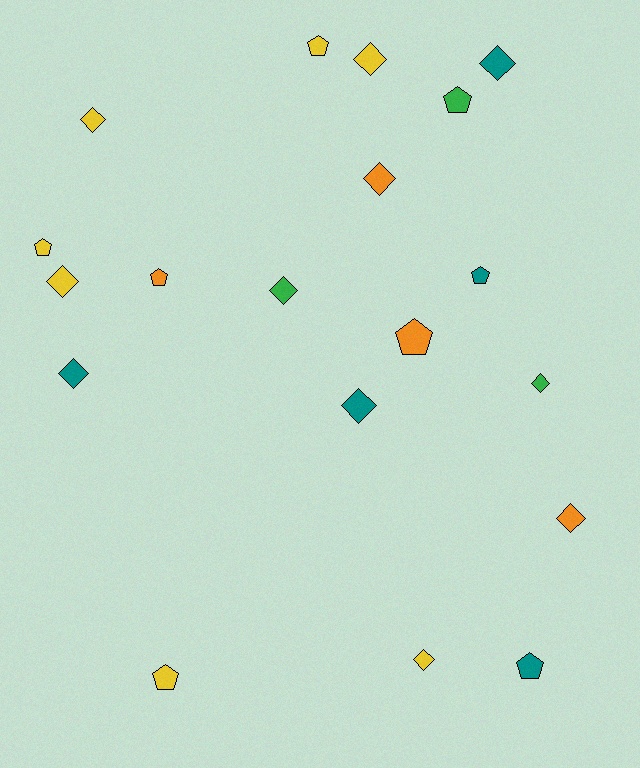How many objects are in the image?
There are 19 objects.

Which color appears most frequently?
Yellow, with 7 objects.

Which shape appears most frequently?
Diamond, with 11 objects.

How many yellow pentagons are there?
There are 3 yellow pentagons.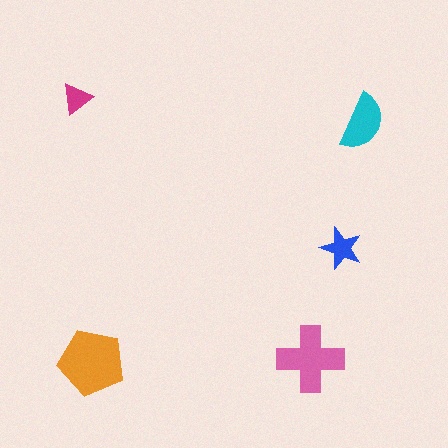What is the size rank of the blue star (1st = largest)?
4th.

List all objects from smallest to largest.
The magenta triangle, the blue star, the cyan semicircle, the pink cross, the orange pentagon.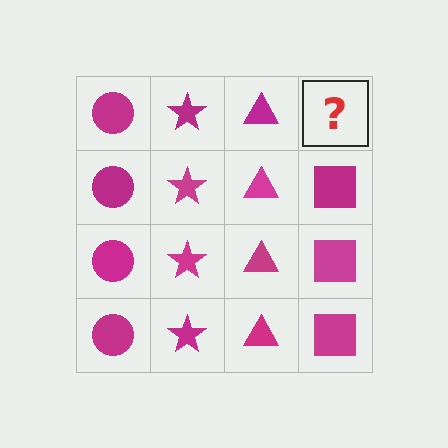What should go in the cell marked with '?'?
The missing cell should contain a magenta square.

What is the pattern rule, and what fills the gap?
The rule is that each column has a consistent shape. The gap should be filled with a magenta square.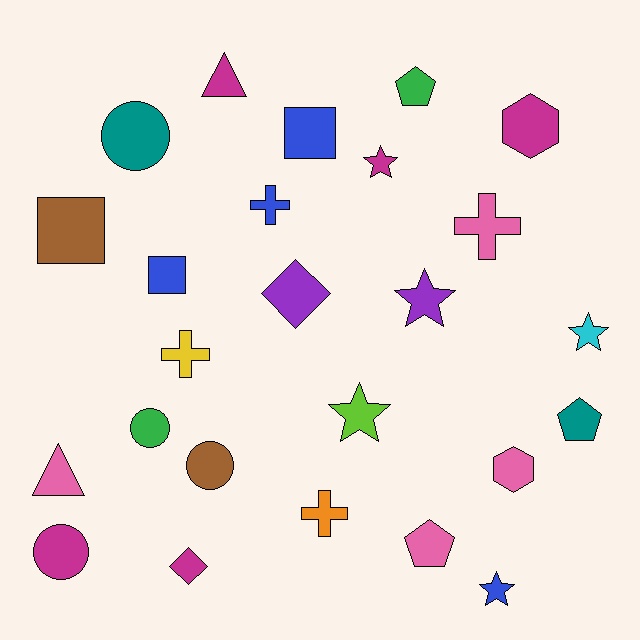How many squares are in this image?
There are 3 squares.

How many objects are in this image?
There are 25 objects.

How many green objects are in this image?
There are 2 green objects.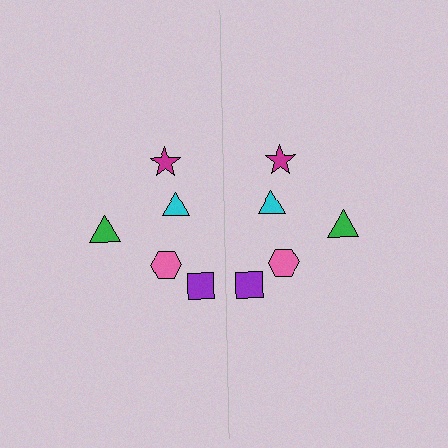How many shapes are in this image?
There are 10 shapes in this image.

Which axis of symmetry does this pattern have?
The pattern has a vertical axis of symmetry running through the center of the image.